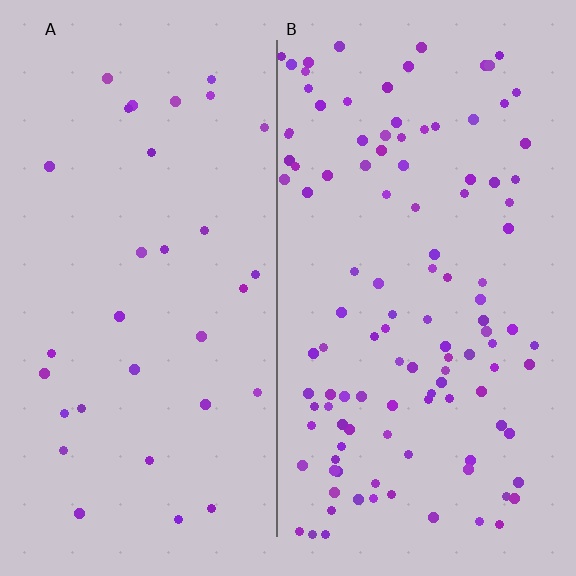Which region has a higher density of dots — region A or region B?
B (the right).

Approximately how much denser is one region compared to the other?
Approximately 3.6× — region B over region A.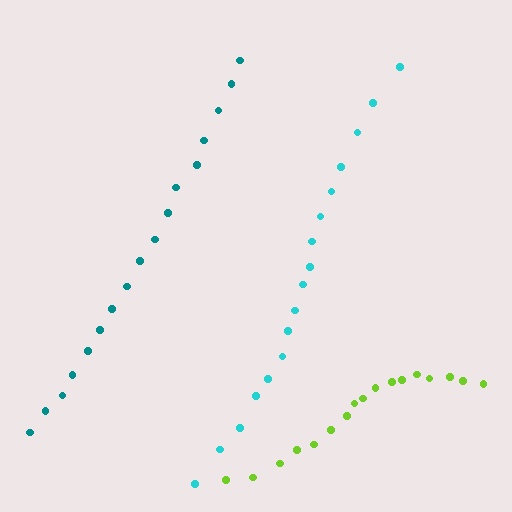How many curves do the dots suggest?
There are 3 distinct paths.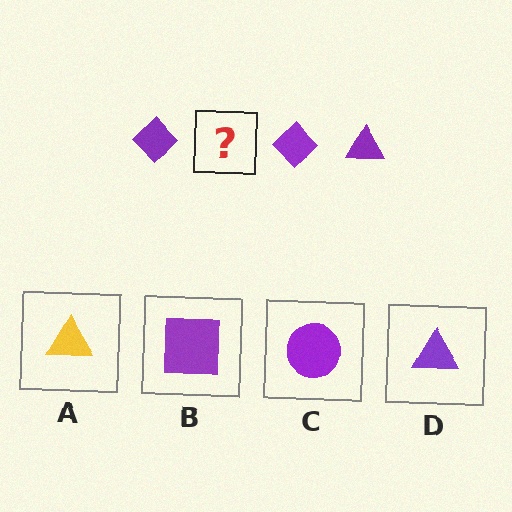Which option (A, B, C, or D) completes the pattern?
D.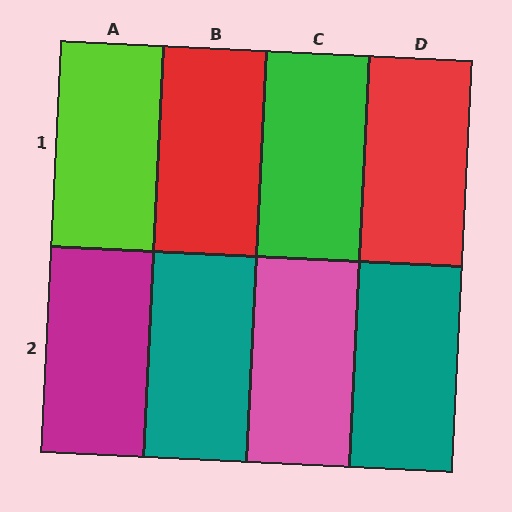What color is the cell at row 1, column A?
Lime.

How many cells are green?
1 cell is green.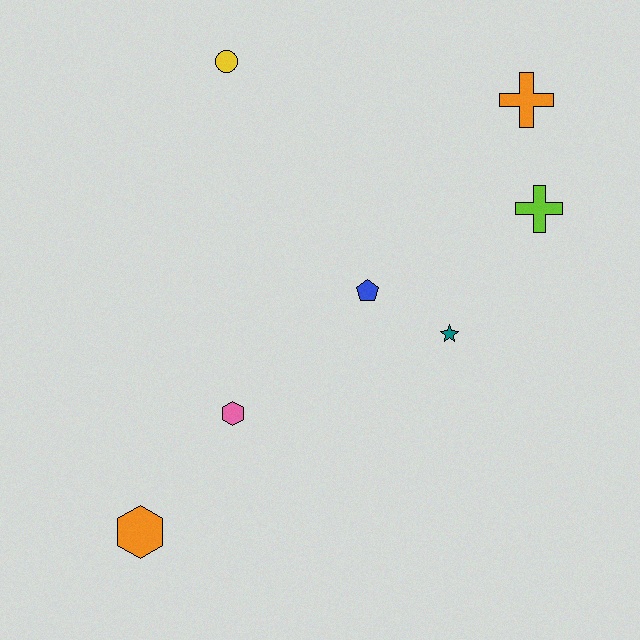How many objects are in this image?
There are 7 objects.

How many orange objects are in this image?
There are 2 orange objects.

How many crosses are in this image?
There are 2 crosses.